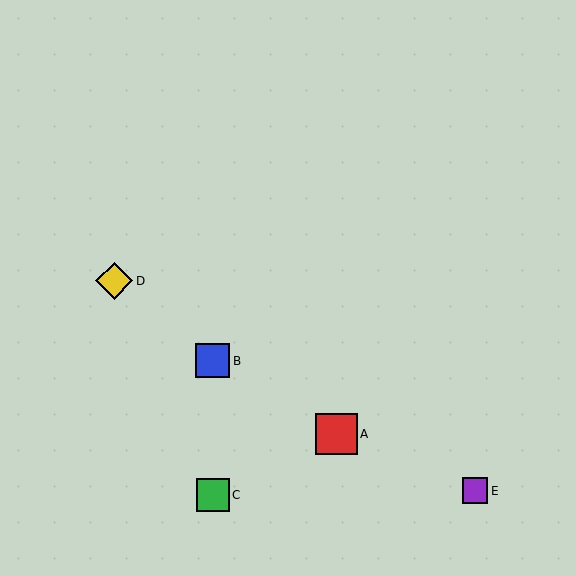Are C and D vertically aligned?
No, C is at x≈213 and D is at x≈114.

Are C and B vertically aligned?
Yes, both are at x≈213.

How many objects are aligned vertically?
2 objects (B, C) are aligned vertically.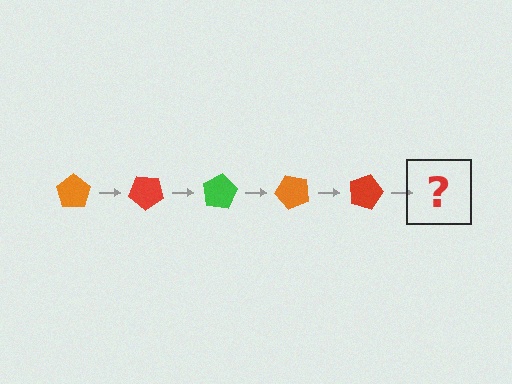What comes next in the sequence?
The next element should be a green pentagon, rotated 200 degrees from the start.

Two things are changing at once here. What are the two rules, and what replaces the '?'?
The two rules are that it rotates 40 degrees each step and the color cycles through orange, red, and green. The '?' should be a green pentagon, rotated 200 degrees from the start.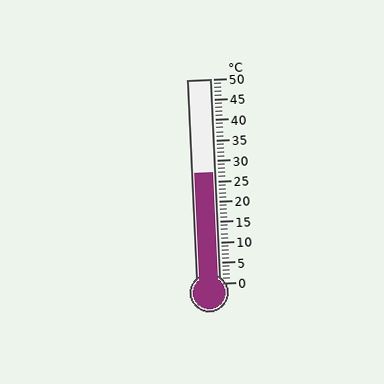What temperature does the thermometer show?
The thermometer shows approximately 27°C.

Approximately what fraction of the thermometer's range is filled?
The thermometer is filled to approximately 55% of its range.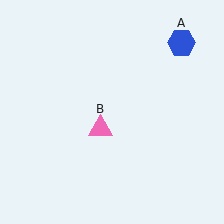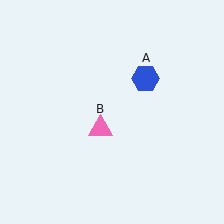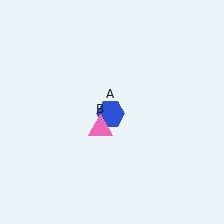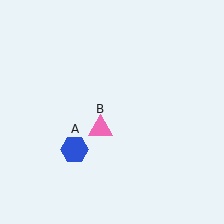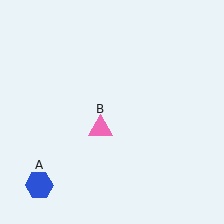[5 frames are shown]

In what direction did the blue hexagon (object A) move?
The blue hexagon (object A) moved down and to the left.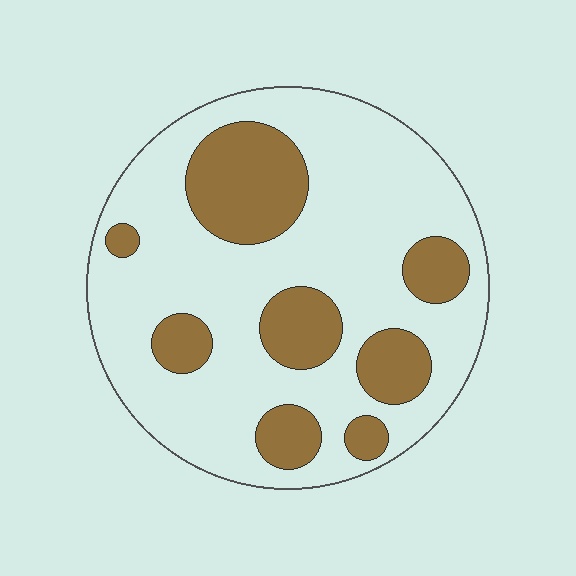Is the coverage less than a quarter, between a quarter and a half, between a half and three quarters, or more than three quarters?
Between a quarter and a half.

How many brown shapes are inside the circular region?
8.